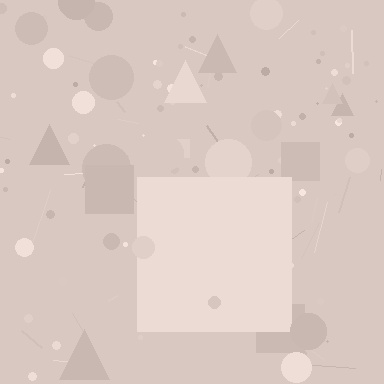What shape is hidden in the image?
A square is hidden in the image.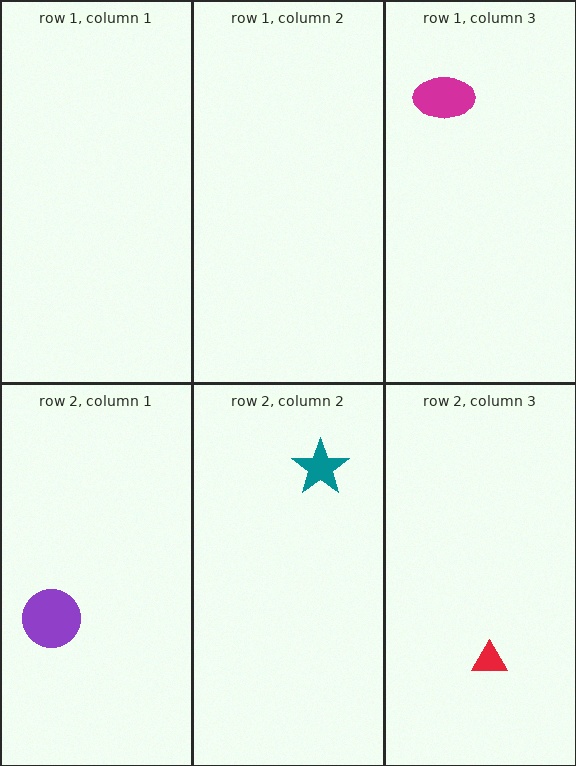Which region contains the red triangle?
The row 2, column 3 region.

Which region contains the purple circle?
The row 2, column 1 region.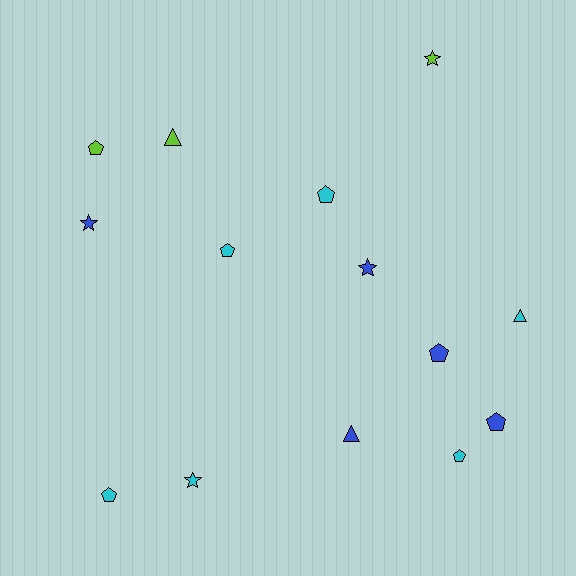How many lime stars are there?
There is 1 lime star.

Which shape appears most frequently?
Pentagon, with 7 objects.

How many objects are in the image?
There are 14 objects.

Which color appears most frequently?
Cyan, with 6 objects.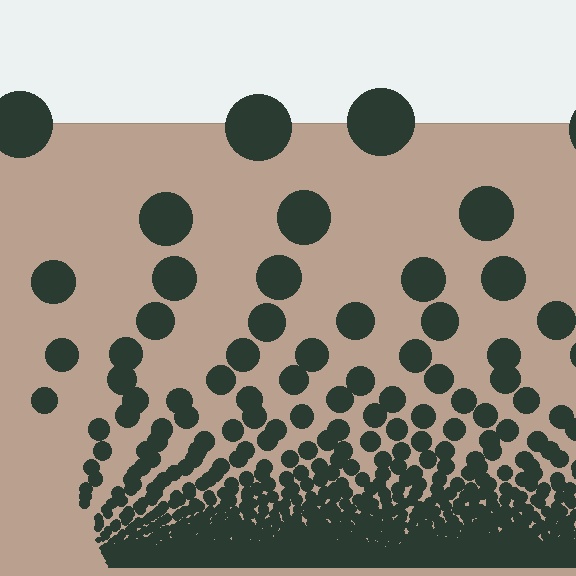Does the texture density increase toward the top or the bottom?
Density increases toward the bottom.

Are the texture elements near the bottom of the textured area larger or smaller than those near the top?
Smaller. The gradient is inverted — elements near the bottom are smaller and denser.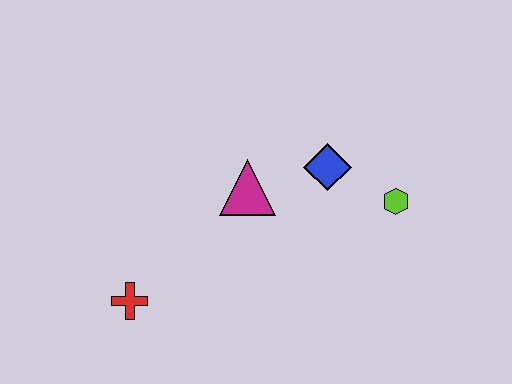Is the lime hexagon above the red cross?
Yes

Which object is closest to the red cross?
The magenta triangle is closest to the red cross.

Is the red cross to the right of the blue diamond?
No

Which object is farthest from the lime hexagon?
The red cross is farthest from the lime hexagon.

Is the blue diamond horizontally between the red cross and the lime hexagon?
Yes